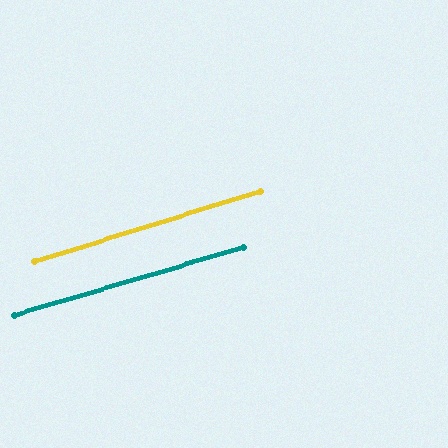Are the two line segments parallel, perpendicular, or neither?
Parallel — their directions differ by only 1.1°.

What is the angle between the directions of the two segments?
Approximately 1 degree.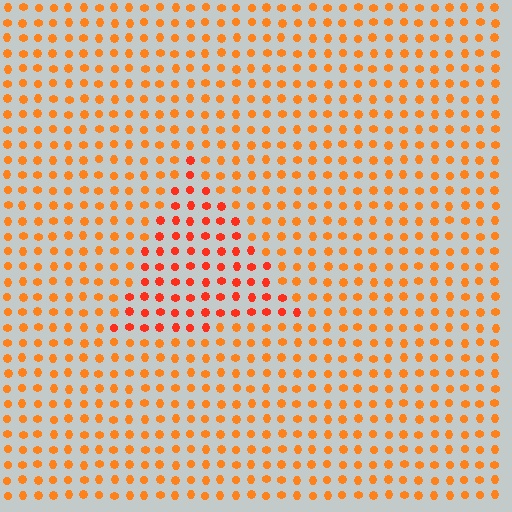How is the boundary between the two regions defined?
The boundary is defined purely by a slight shift in hue (about 22 degrees). Spacing, size, and orientation are identical on both sides.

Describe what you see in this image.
The image is filled with small orange elements in a uniform arrangement. A triangle-shaped region is visible where the elements are tinted to a slightly different hue, forming a subtle color boundary.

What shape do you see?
I see a triangle.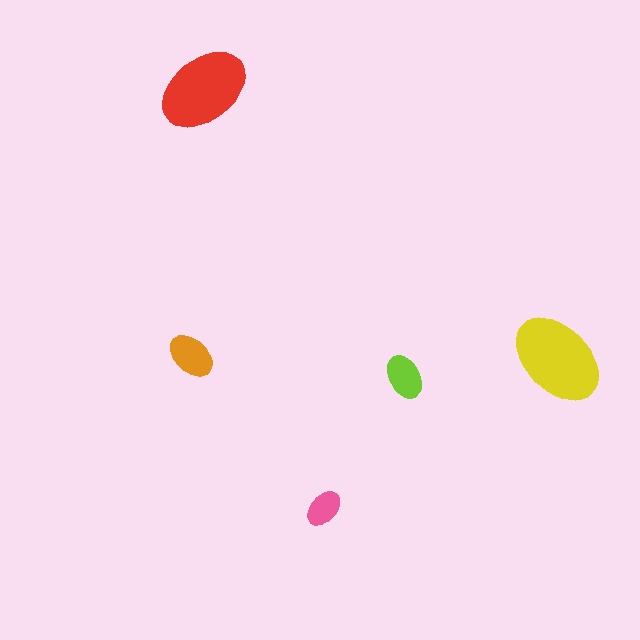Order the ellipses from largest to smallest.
the yellow one, the red one, the orange one, the lime one, the pink one.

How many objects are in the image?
There are 5 objects in the image.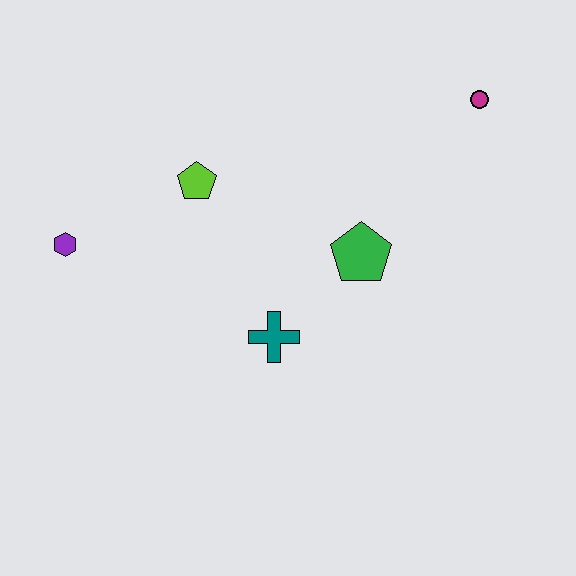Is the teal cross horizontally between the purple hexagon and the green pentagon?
Yes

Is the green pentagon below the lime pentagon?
Yes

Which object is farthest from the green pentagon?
The purple hexagon is farthest from the green pentagon.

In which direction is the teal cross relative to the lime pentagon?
The teal cross is below the lime pentagon.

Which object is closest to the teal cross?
The green pentagon is closest to the teal cross.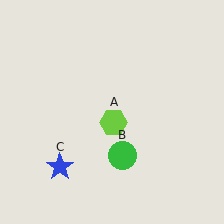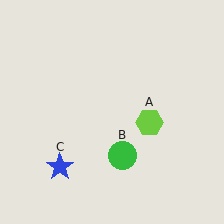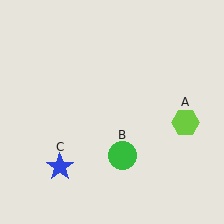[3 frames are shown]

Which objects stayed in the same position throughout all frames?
Green circle (object B) and blue star (object C) remained stationary.